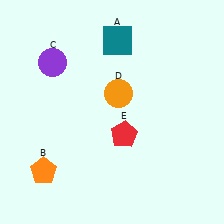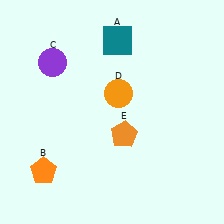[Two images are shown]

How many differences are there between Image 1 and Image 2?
There is 1 difference between the two images.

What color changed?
The pentagon (E) changed from red in Image 1 to orange in Image 2.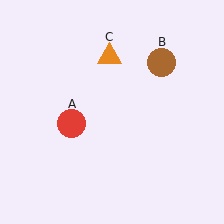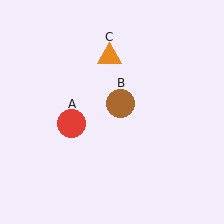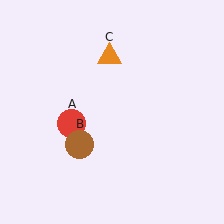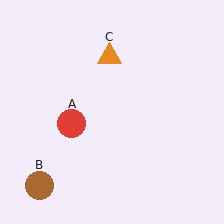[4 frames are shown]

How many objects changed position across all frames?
1 object changed position: brown circle (object B).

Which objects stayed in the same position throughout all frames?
Red circle (object A) and orange triangle (object C) remained stationary.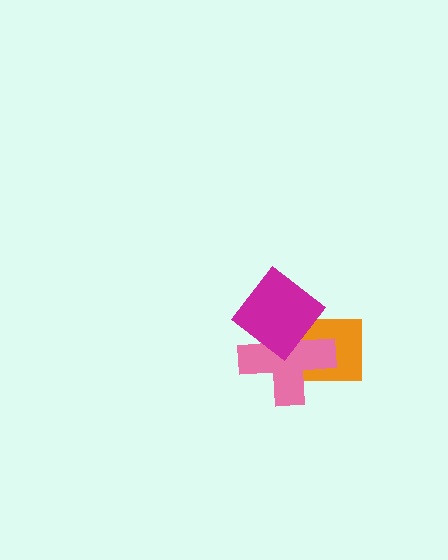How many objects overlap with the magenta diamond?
2 objects overlap with the magenta diamond.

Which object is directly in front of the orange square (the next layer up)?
The pink cross is directly in front of the orange square.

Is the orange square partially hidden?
Yes, it is partially covered by another shape.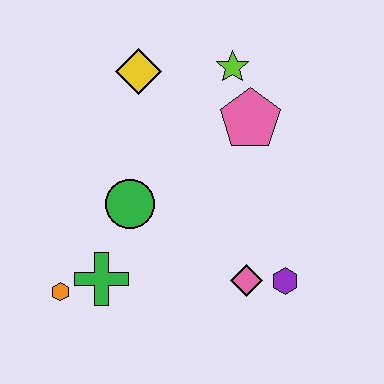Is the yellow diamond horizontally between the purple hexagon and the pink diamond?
No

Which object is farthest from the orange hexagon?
The lime star is farthest from the orange hexagon.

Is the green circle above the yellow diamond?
No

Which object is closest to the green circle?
The green cross is closest to the green circle.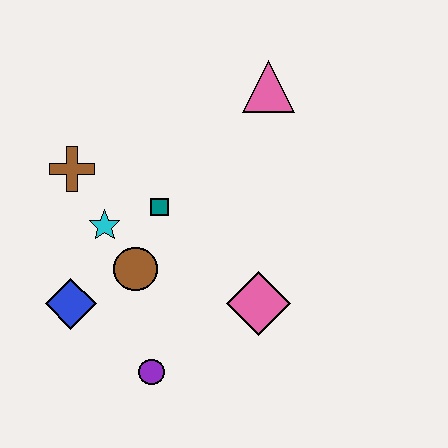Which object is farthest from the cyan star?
The pink triangle is farthest from the cyan star.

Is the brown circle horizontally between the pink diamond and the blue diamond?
Yes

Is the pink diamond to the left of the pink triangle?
Yes